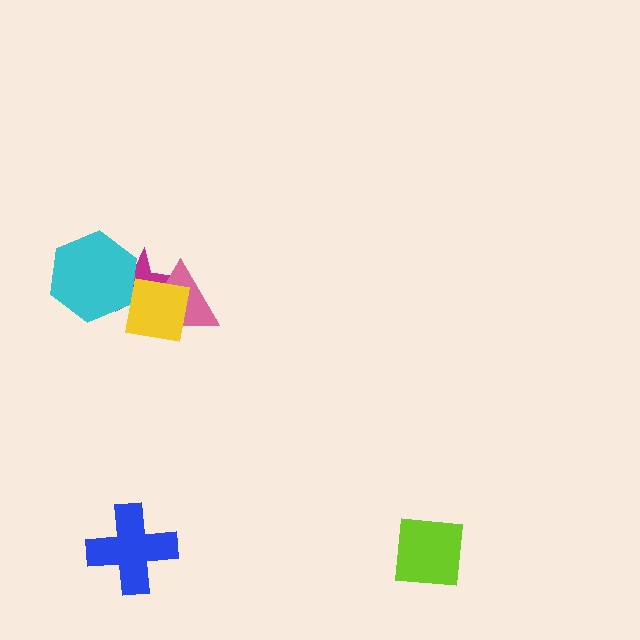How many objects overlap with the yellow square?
3 objects overlap with the yellow square.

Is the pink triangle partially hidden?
Yes, it is partially covered by another shape.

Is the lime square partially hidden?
No, no other shape covers it.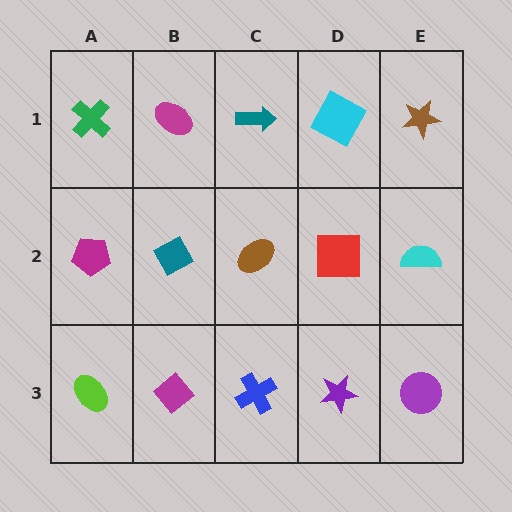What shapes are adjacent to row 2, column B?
A magenta ellipse (row 1, column B), a magenta diamond (row 3, column B), a magenta pentagon (row 2, column A), a brown ellipse (row 2, column C).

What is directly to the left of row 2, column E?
A red square.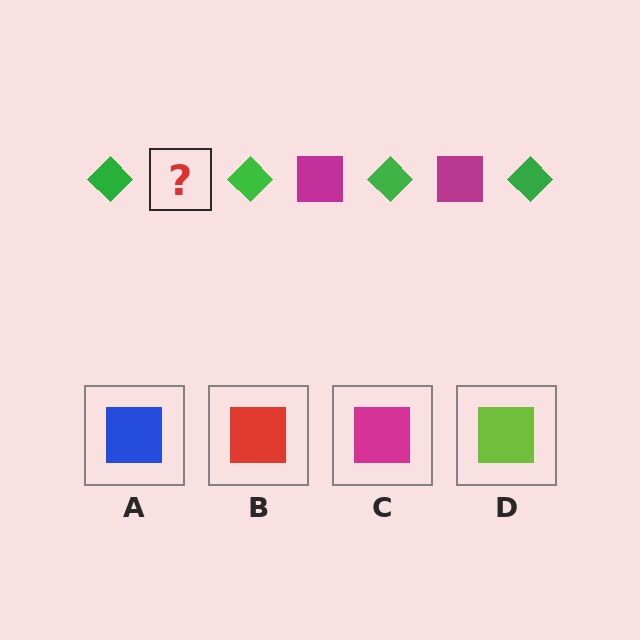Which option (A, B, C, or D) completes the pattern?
C.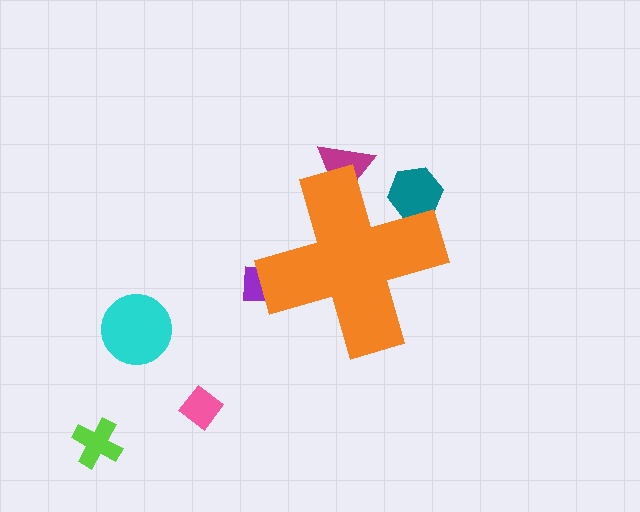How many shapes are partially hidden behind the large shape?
3 shapes are partially hidden.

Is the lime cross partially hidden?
No, the lime cross is fully visible.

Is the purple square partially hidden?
Yes, the purple square is partially hidden behind the orange cross.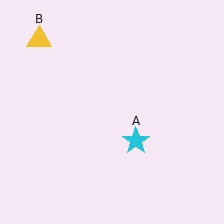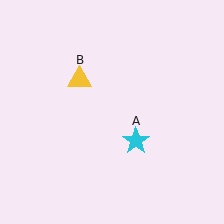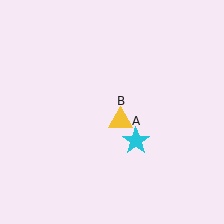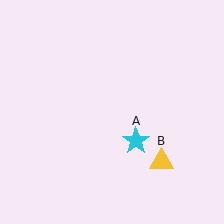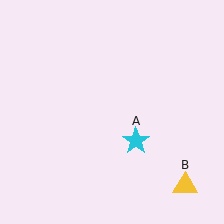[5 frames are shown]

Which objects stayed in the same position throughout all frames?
Cyan star (object A) remained stationary.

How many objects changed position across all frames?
1 object changed position: yellow triangle (object B).